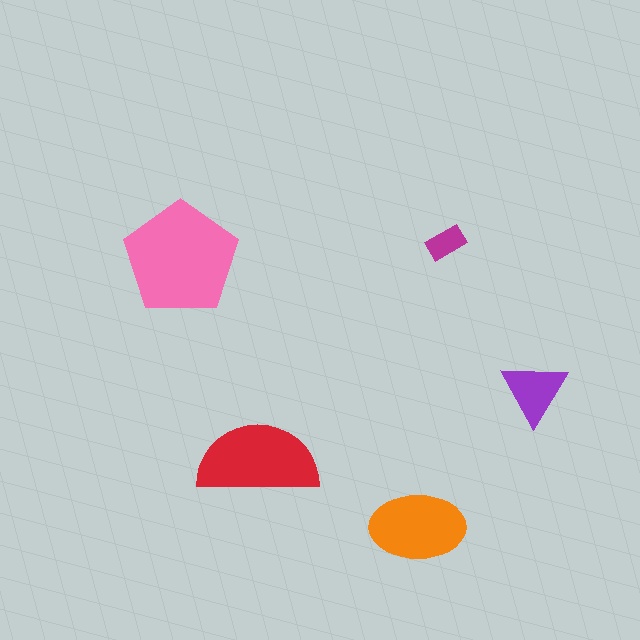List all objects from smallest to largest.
The magenta rectangle, the purple triangle, the orange ellipse, the red semicircle, the pink pentagon.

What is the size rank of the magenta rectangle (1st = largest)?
5th.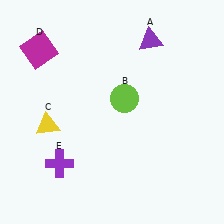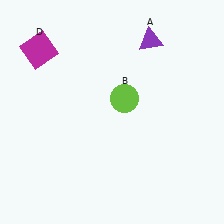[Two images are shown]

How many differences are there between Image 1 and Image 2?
There are 2 differences between the two images.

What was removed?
The purple cross (E), the yellow triangle (C) were removed in Image 2.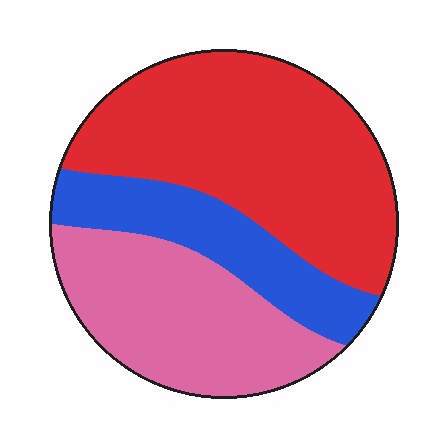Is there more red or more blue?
Red.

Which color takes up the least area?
Blue, at roughly 20%.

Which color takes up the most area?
Red, at roughly 50%.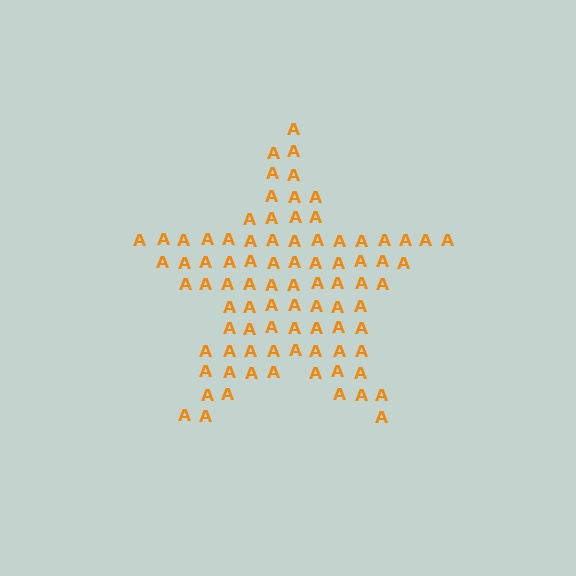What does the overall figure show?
The overall figure shows a star.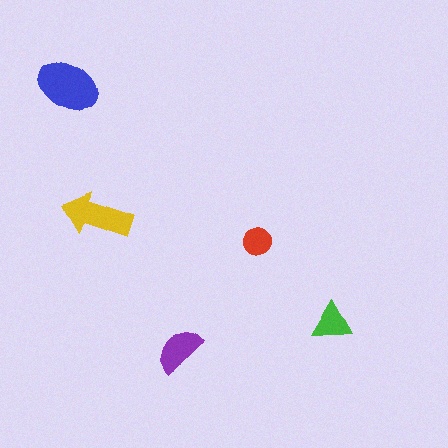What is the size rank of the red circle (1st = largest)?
5th.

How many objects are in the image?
There are 5 objects in the image.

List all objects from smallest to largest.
The red circle, the green triangle, the purple semicircle, the yellow arrow, the blue ellipse.